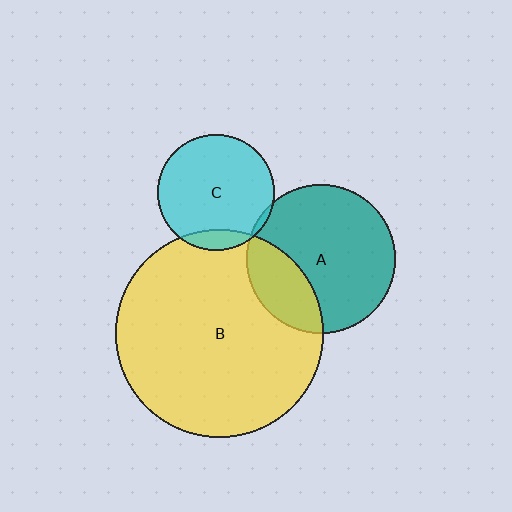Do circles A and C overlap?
Yes.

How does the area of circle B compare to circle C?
Approximately 3.2 times.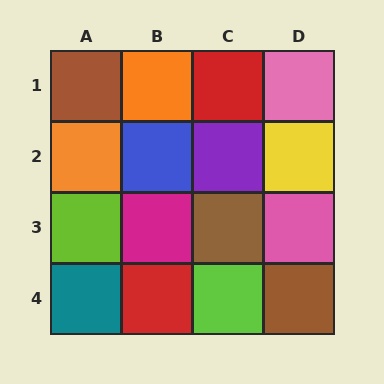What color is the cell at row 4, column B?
Red.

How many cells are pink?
2 cells are pink.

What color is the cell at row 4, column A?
Teal.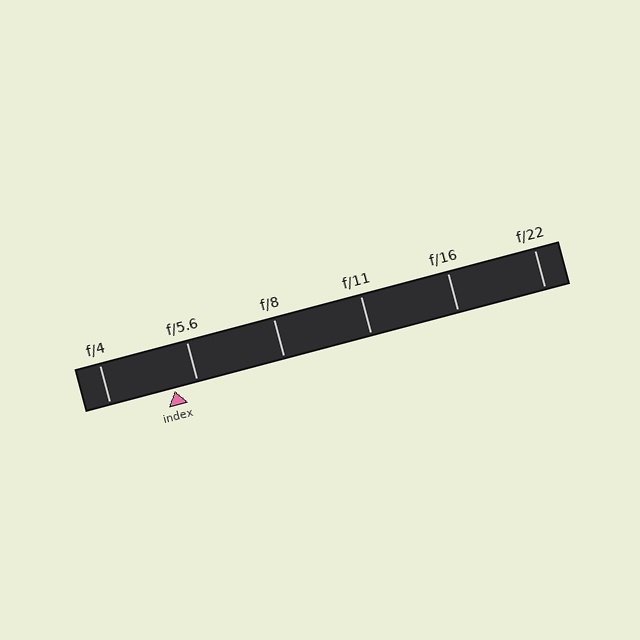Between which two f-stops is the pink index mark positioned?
The index mark is between f/4 and f/5.6.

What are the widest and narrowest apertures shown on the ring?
The widest aperture shown is f/4 and the narrowest is f/22.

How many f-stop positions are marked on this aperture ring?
There are 6 f-stop positions marked.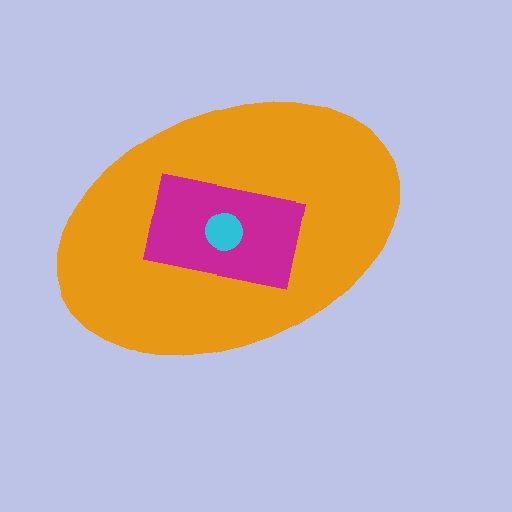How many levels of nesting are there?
3.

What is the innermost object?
The cyan circle.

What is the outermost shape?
The orange ellipse.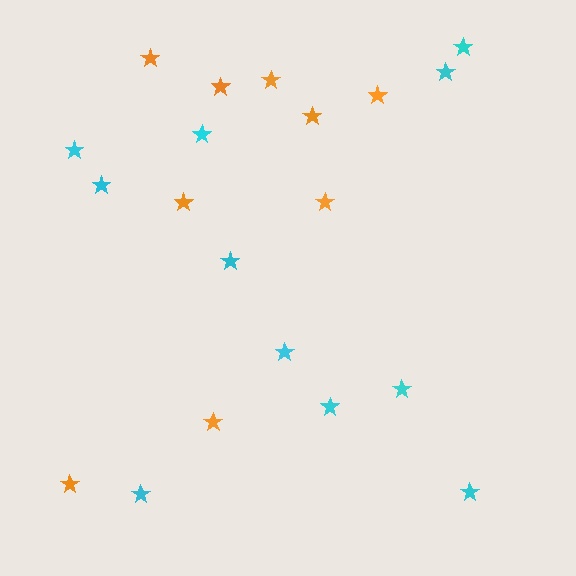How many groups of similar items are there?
There are 2 groups: one group of cyan stars (11) and one group of orange stars (9).